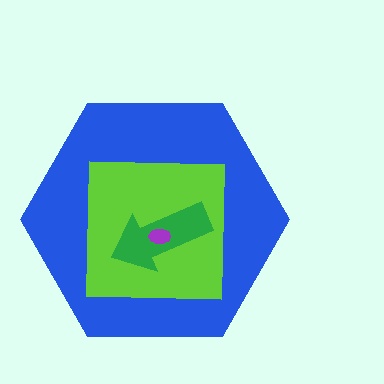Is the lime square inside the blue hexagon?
Yes.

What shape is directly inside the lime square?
The green arrow.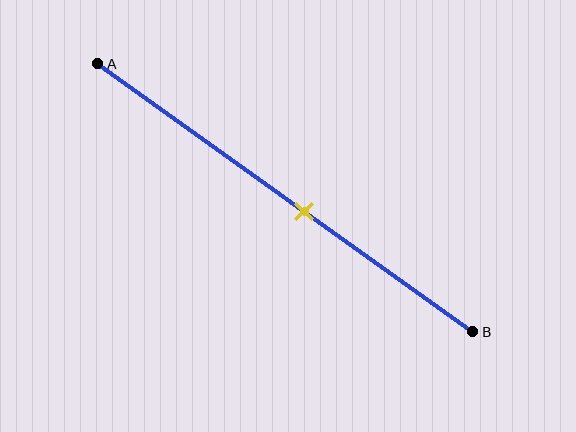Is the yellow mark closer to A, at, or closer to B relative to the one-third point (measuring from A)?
The yellow mark is closer to point B than the one-third point of segment AB.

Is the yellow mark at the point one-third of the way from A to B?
No, the mark is at about 55% from A, not at the 33% one-third point.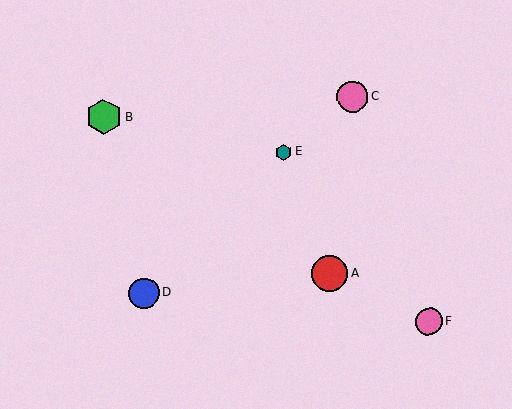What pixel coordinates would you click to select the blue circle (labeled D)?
Click at (144, 293) to select the blue circle D.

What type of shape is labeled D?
Shape D is a blue circle.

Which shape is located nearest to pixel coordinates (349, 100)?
The pink circle (labeled C) at (353, 96) is nearest to that location.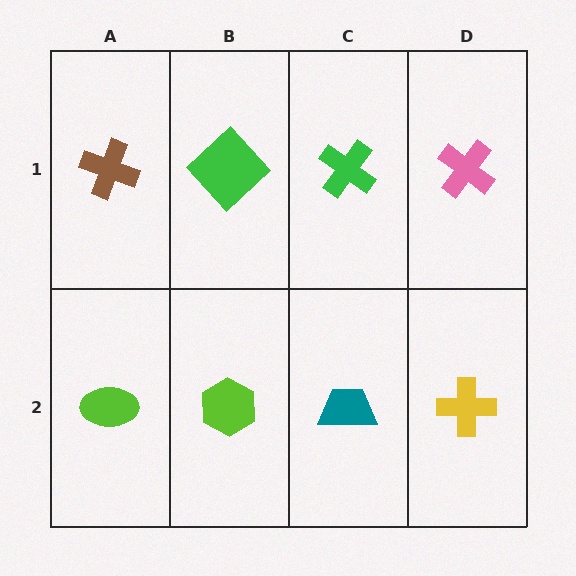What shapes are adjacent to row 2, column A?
A brown cross (row 1, column A), a lime hexagon (row 2, column B).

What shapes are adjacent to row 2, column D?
A pink cross (row 1, column D), a teal trapezoid (row 2, column C).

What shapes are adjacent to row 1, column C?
A teal trapezoid (row 2, column C), a green diamond (row 1, column B), a pink cross (row 1, column D).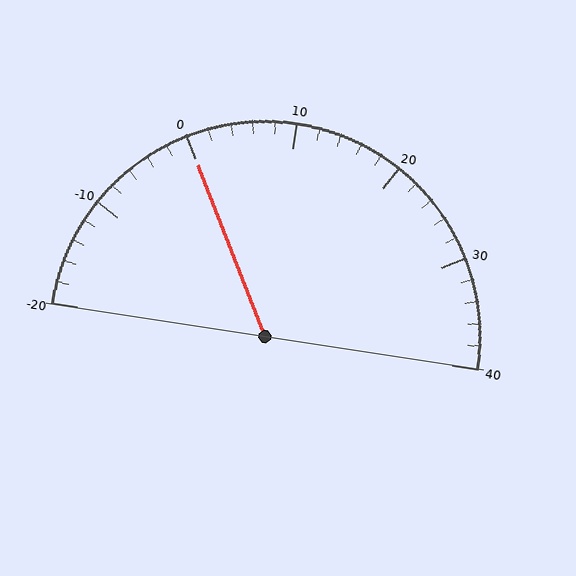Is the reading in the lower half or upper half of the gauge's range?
The reading is in the lower half of the range (-20 to 40).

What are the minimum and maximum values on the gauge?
The gauge ranges from -20 to 40.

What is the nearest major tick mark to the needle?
The nearest major tick mark is 0.